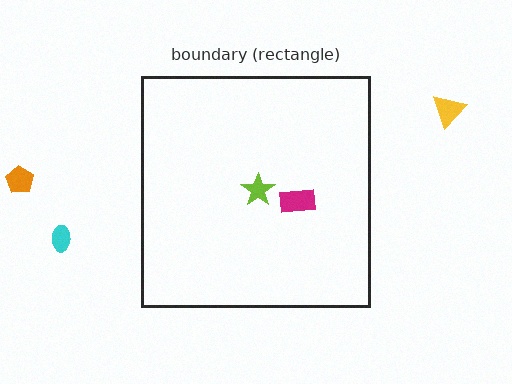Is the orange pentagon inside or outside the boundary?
Outside.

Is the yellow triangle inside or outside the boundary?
Outside.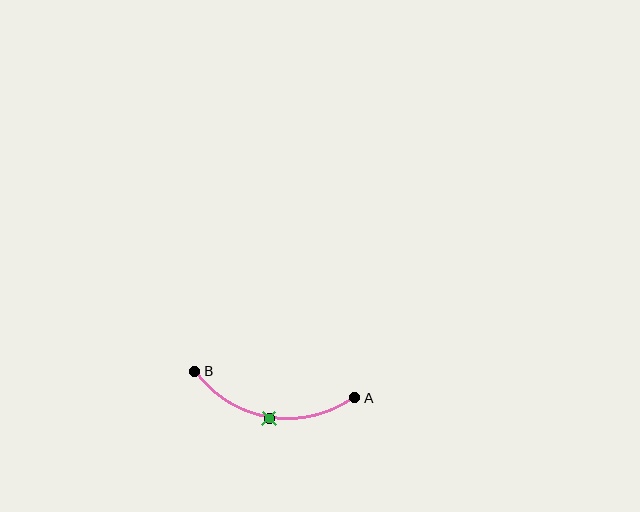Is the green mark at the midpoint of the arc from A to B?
Yes. The green mark lies on the arc at equal arc-length from both A and B — it is the arc midpoint.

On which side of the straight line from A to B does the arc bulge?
The arc bulges below the straight line connecting A and B.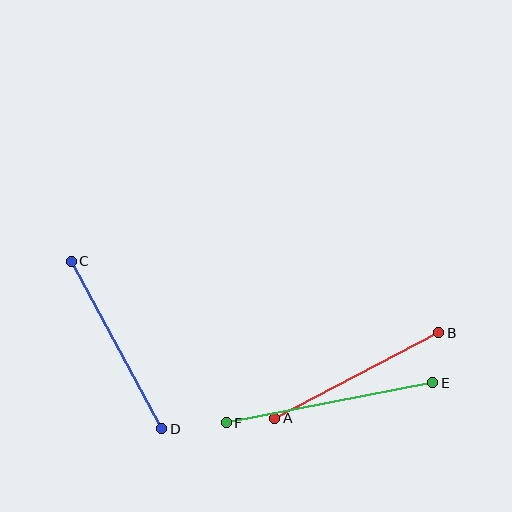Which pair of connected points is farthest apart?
Points E and F are farthest apart.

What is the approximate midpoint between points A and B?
The midpoint is at approximately (357, 376) pixels.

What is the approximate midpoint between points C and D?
The midpoint is at approximately (117, 345) pixels.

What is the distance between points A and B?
The distance is approximately 185 pixels.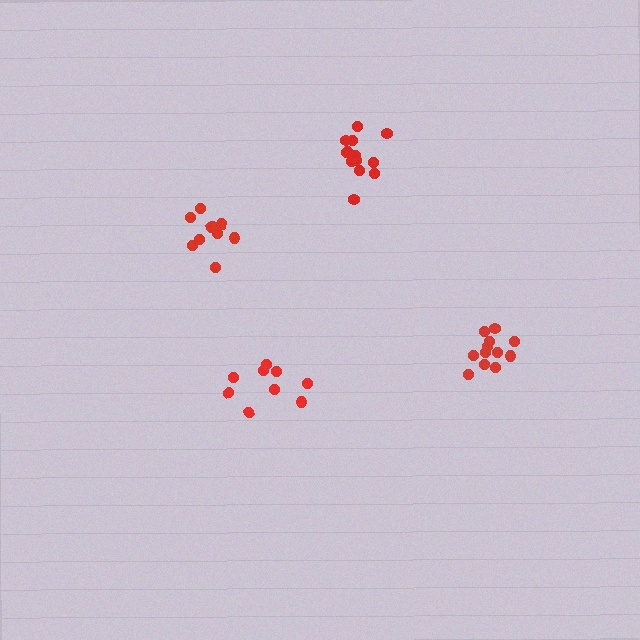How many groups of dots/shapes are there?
There are 4 groups.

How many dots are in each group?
Group 1: 9 dots, Group 2: 10 dots, Group 3: 12 dots, Group 4: 13 dots (44 total).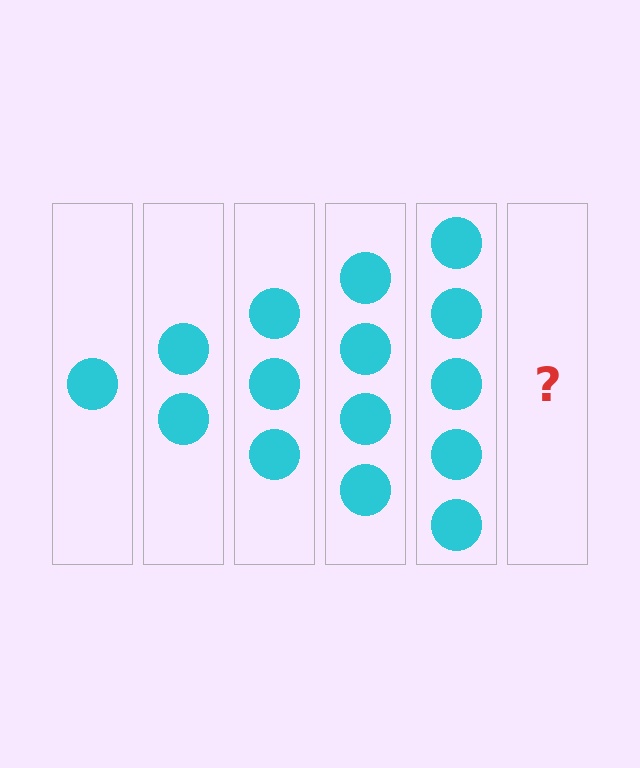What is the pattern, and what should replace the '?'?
The pattern is that each step adds one more circle. The '?' should be 6 circles.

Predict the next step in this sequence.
The next step is 6 circles.